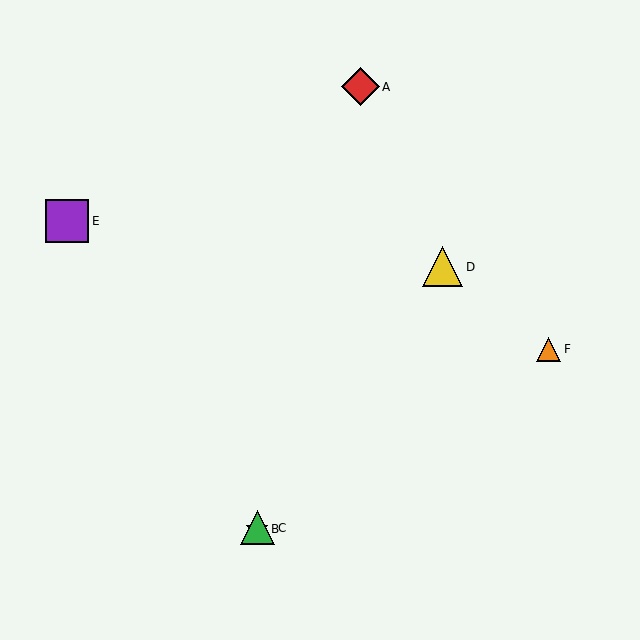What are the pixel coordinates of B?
Object B is at (257, 529).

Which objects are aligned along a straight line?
Objects B, C, D are aligned along a straight line.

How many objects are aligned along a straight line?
3 objects (B, C, D) are aligned along a straight line.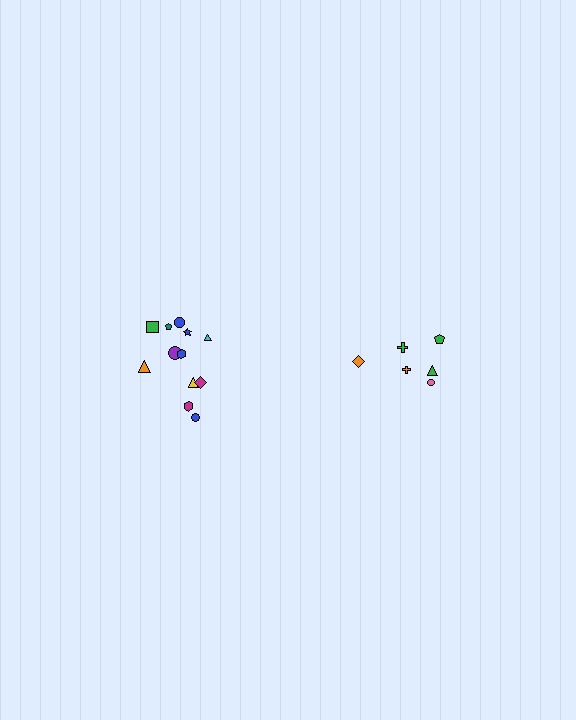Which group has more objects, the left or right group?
The left group.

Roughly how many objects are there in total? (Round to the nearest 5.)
Roughly 20 objects in total.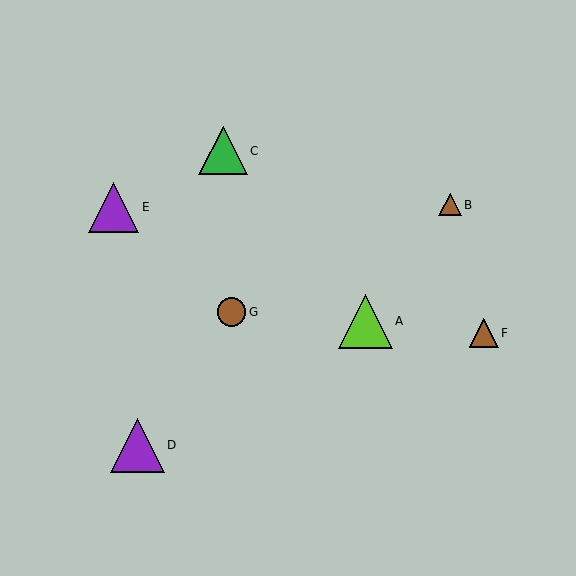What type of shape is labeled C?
Shape C is a green triangle.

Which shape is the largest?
The lime triangle (labeled A) is the largest.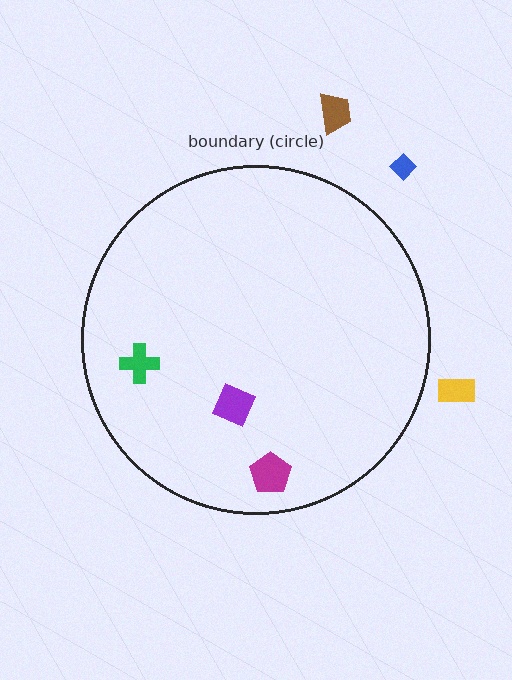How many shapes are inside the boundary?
3 inside, 3 outside.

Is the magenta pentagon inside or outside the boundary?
Inside.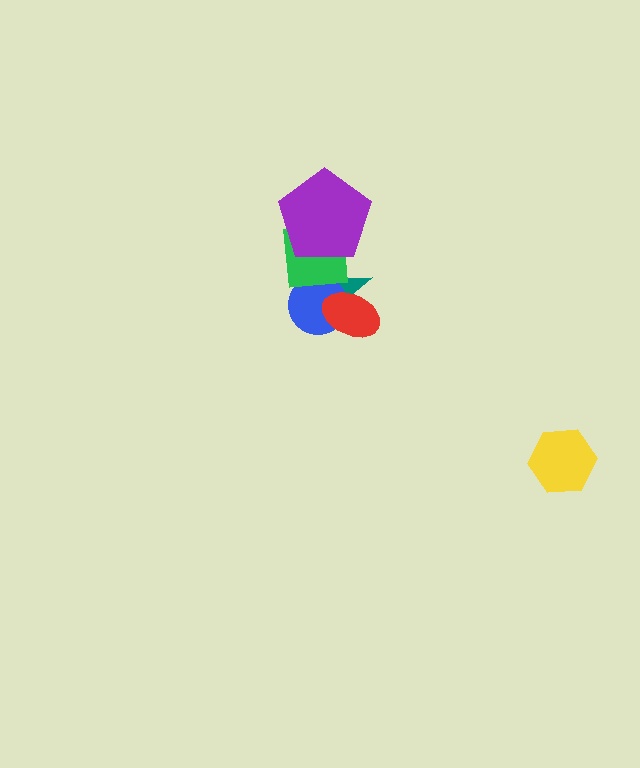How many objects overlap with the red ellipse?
2 objects overlap with the red ellipse.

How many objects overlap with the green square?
3 objects overlap with the green square.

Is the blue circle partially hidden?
Yes, it is partially covered by another shape.